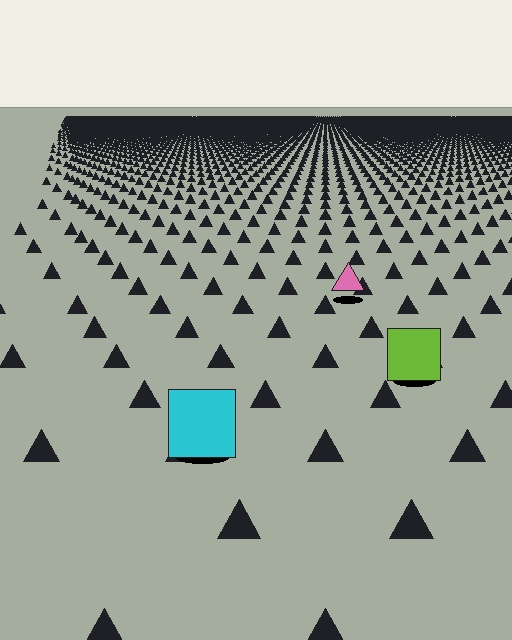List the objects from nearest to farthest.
From nearest to farthest: the cyan square, the lime square, the pink triangle.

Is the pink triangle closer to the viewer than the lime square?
No. The lime square is closer — you can tell from the texture gradient: the ground texture is coarser near it.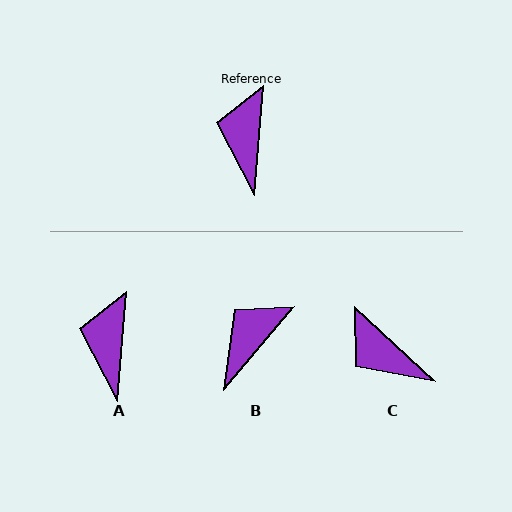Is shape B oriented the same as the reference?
No, it is off by about 35 degrees.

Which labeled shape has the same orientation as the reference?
A.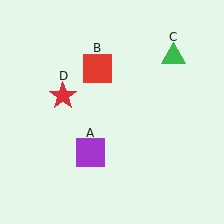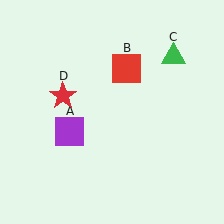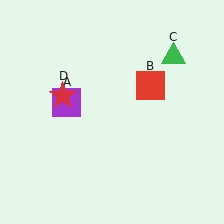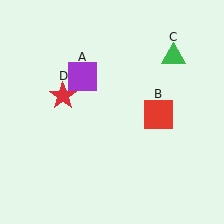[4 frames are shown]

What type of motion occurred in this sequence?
The purple square (object A), red square (object B) rotated clockwise around the center of the scene.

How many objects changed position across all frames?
2 objects changed position: purple square (object A), red square (object B).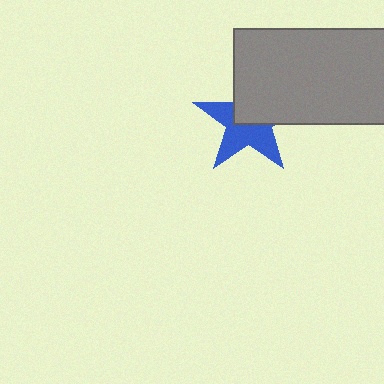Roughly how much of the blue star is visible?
About half of it is visible (roughly 54%).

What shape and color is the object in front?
The object in front is a gray rectangle.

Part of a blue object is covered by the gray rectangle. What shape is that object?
It is a star.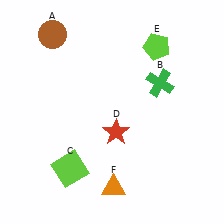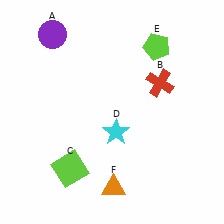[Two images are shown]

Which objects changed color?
A changed from brown to purple. B changed from green to red. D changed from red to cyan.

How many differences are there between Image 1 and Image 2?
There are 3 differences between the two images.